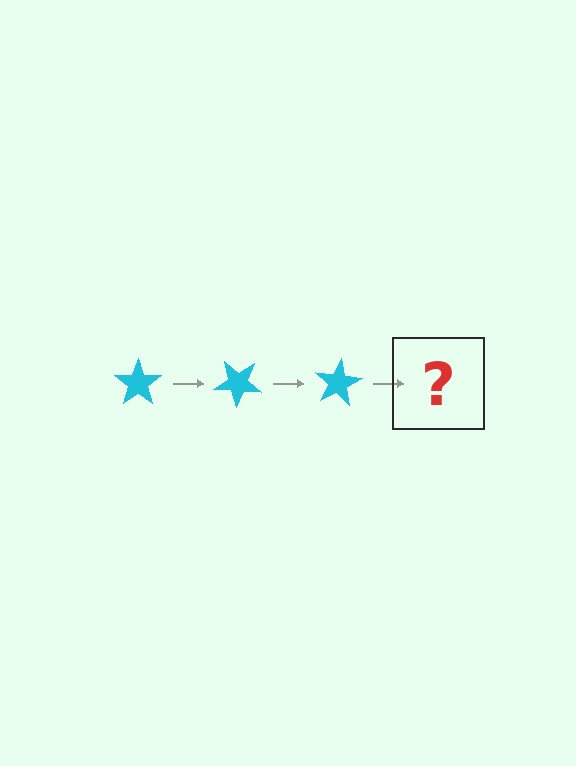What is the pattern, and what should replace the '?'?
The pattern is that the star rotates 40 degrees each step. The '?' should be a cyan star rotated 120 degrees.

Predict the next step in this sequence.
The next step is a cyan star rotated 120 degrees.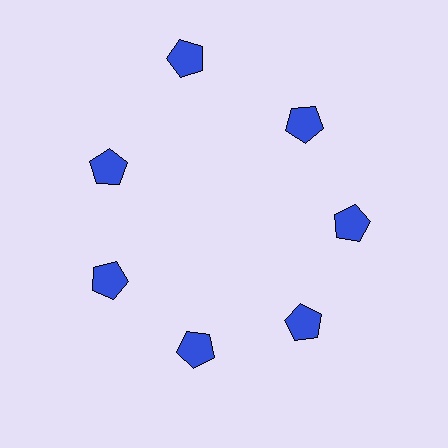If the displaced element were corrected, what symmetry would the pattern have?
It would have 7-fold rotational symmetry — the pattern would map onto itself every 51 degrees.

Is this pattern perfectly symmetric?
No. The 7 blue pentagons are arranged in a ring, but one element near the 12 o'clock position is pushed outward from the center, breaking the 7-fold rotational symmetry.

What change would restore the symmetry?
The symmetry would be restored by moving it inward, back onto the ring so that all 7 pentagons sit at equal angles and equal distance from the center.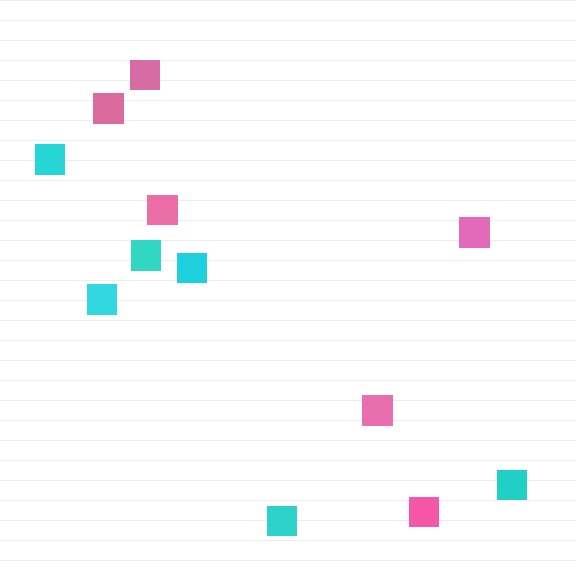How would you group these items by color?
There are 2 groups: one group of cyan squares (6) and one group of pink squares (6).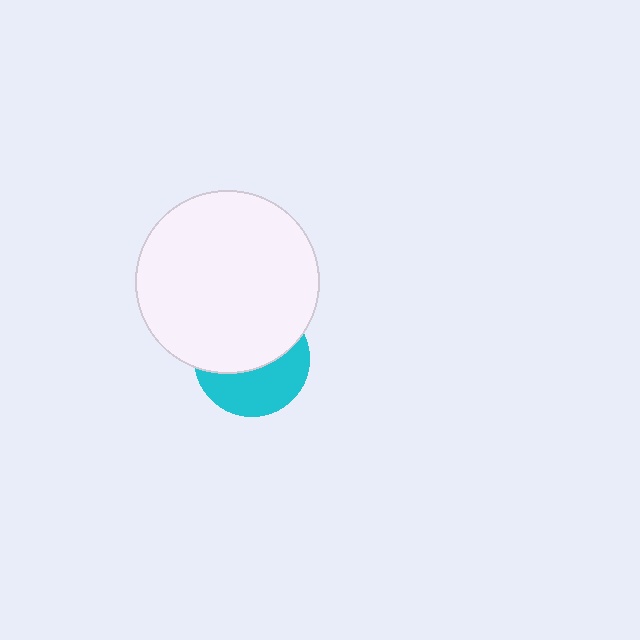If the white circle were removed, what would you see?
You would see the complete cyan circle.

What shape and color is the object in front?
The object in front is a white circle.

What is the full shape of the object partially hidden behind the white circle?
The partially hidden object is a cyan circle.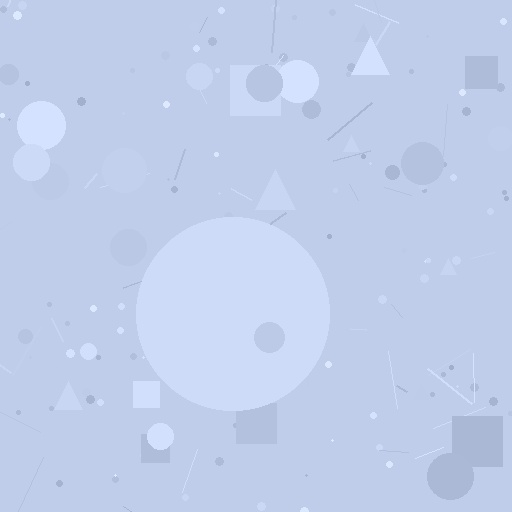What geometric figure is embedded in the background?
A circle is embedded in the background.